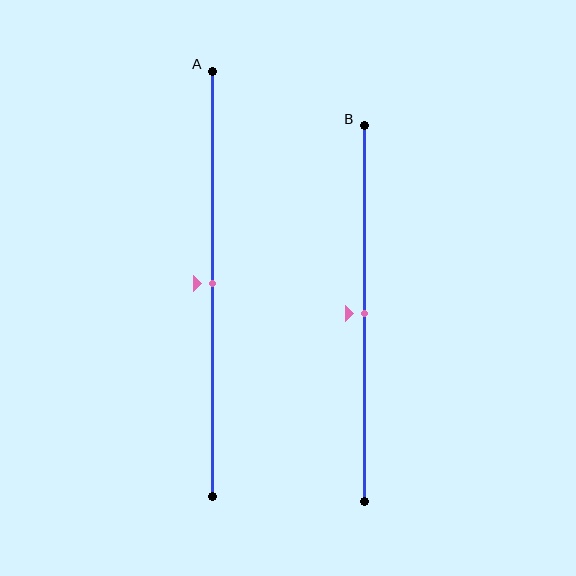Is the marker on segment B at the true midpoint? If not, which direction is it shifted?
Yes, the marker on segment B is at the true midpoint.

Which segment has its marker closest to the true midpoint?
Segment A has its marker closest to the true midpoint.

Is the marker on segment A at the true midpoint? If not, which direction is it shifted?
Yes, the marker on segment A is at the true midpoint.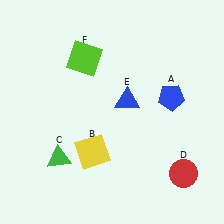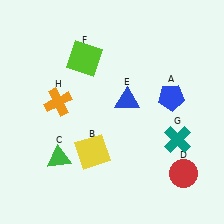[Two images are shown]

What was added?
A teal cross (G), an orange cross (H) were added in Image 2.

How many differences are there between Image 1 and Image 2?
There are 2 differences between the two images.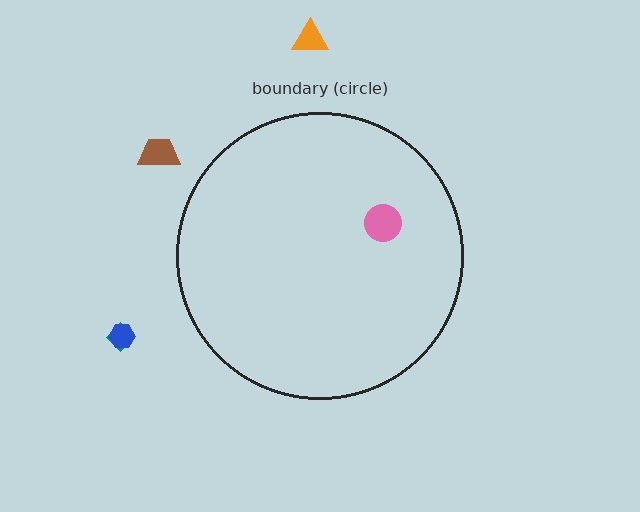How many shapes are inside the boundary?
1 inside, 4 outside.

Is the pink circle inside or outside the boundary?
Inside.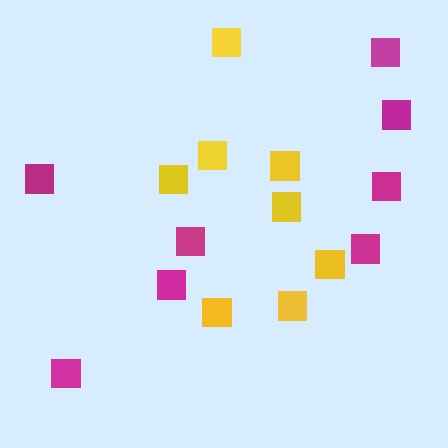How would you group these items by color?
There are 2 groups: one group of yellow squares (8) and one group of magenta squares (8).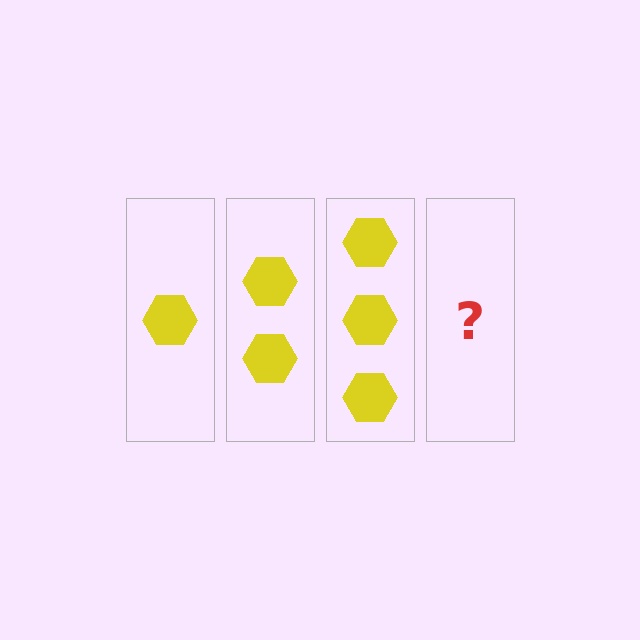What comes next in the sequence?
The next element should be 4 hexagons.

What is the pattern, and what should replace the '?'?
The pattern is that each step adds one more hexagon. The '?' should be 4 hexagons.